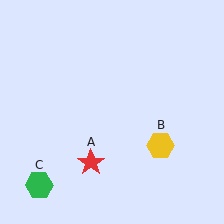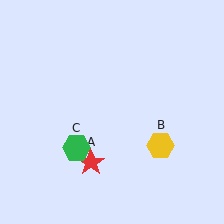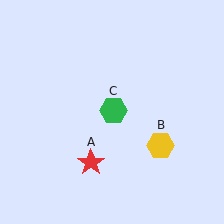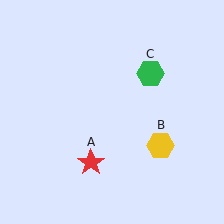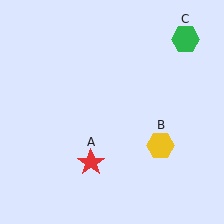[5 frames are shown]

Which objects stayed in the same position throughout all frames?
Red star (object A) and yellow hexagon (object B) remained stationary.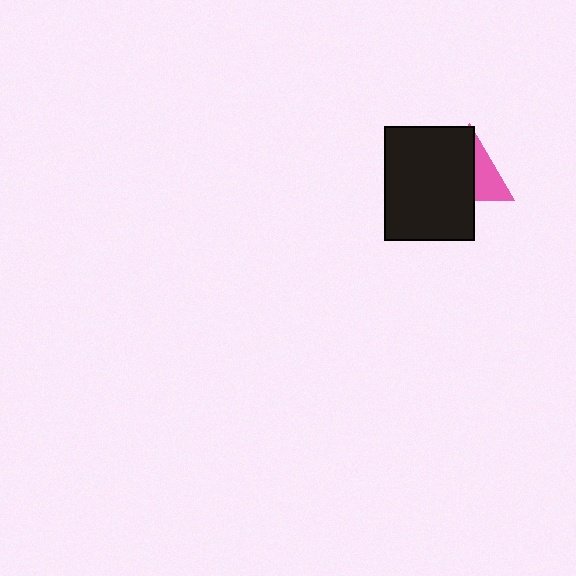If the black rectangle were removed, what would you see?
You would see the complete pink triangle.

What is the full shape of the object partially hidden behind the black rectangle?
The partially hidden object is a pink triangle.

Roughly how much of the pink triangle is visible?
A small part of it is visible (roughly 38%).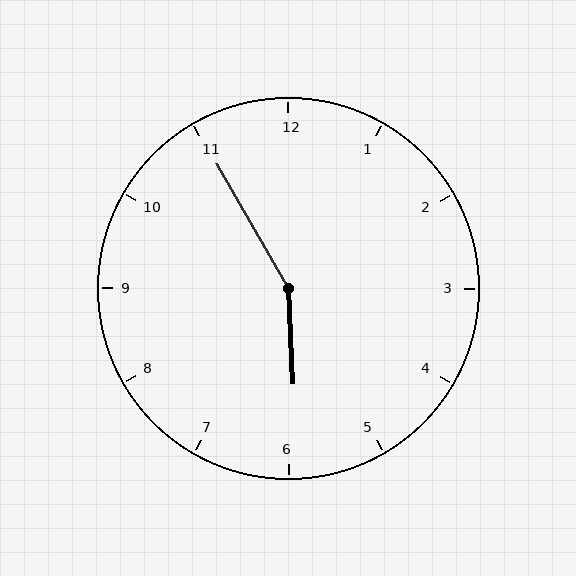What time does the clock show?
5:55.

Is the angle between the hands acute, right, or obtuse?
It is obtuse.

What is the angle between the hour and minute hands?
Approximately 152 degrees.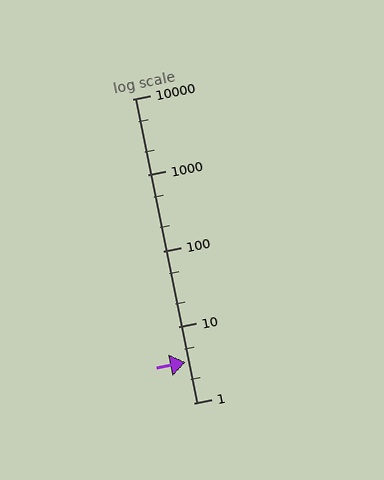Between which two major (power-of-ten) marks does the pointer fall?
The pointer is between 1 and 10.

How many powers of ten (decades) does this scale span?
The scale spans 4 decades, from 1 to 10000.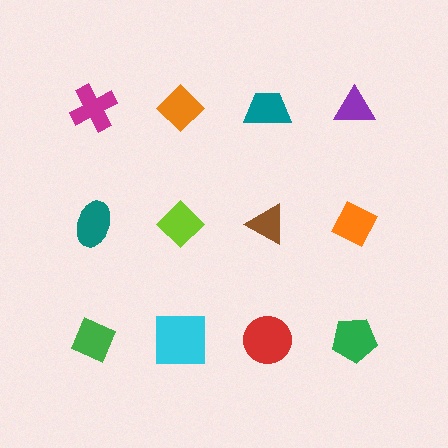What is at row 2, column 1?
A teal ellipse.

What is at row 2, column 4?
An orange diamond.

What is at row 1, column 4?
A purple triangle.